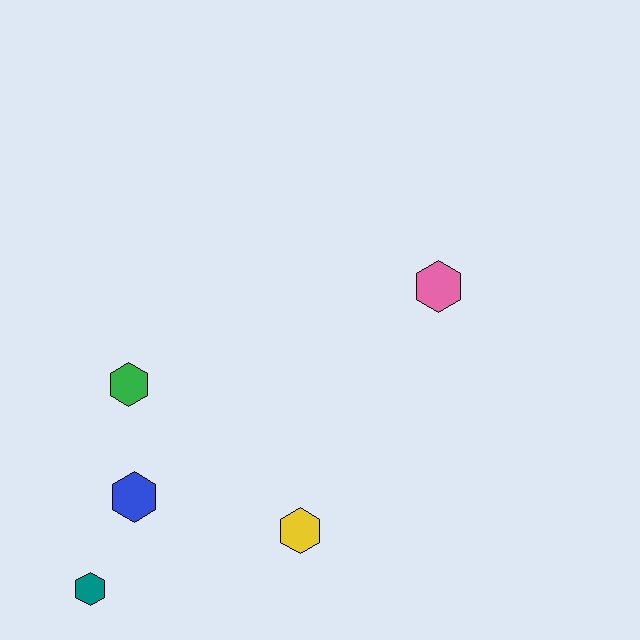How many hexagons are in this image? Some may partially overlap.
There are 5 hexagons.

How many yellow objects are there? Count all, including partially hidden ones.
There is 1 yellow object.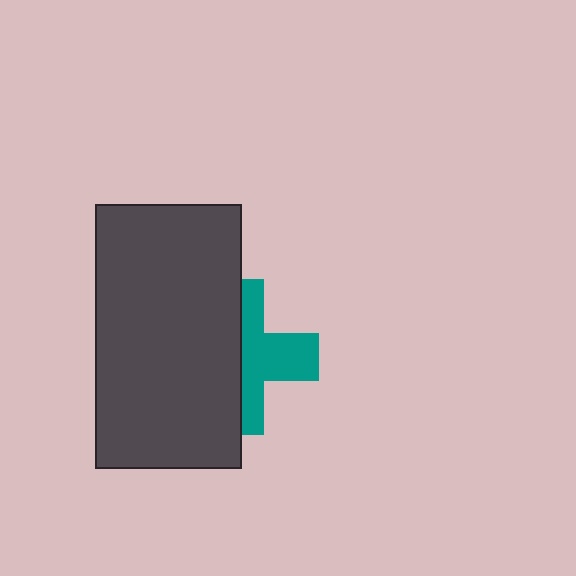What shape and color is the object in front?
The object in front is a dark gray rectangle.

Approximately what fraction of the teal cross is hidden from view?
Roughly 51% of the teal cross is hidden behind the dark gray rectangle.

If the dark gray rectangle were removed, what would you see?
You would see the complete teal cross.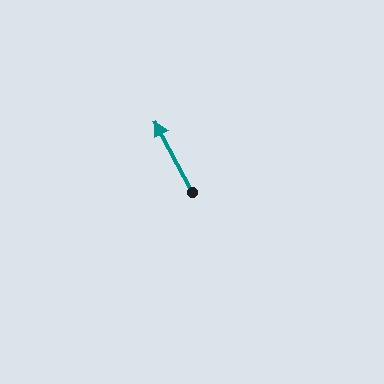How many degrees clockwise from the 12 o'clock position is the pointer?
Approximately 332 degrees.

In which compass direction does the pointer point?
Northwest.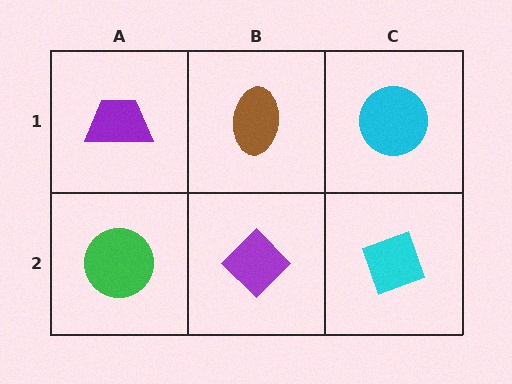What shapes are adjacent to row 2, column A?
A purple trapezoid (row 1, column A), a purple diamond (row 2, column B).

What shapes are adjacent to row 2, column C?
A cyan circle (row 1, column C), a purple diamond (row 2, column B).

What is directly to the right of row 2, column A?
A purple diamond.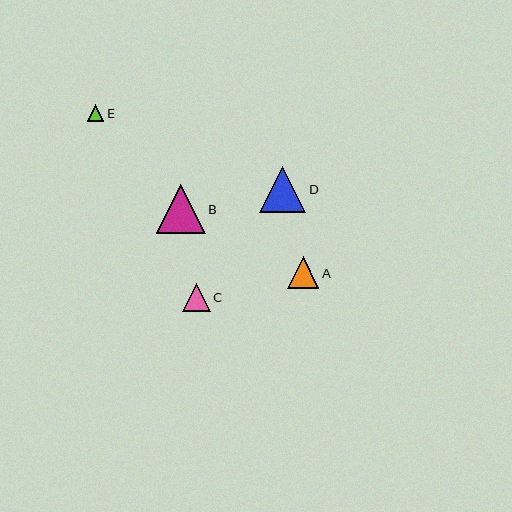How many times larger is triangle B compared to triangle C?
Triangle B is approximately 1.8 times the size of triangle C.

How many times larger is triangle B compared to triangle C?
Triangle B is approximately 1.8 times the size of triangle C.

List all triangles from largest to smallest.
From largest to smallest: B, D, A, C, E.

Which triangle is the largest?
Triangle B is the largest with a size of approximately 49 pixels.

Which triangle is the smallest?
Triangle E is the smallest with a size of approximately 17 pixels.